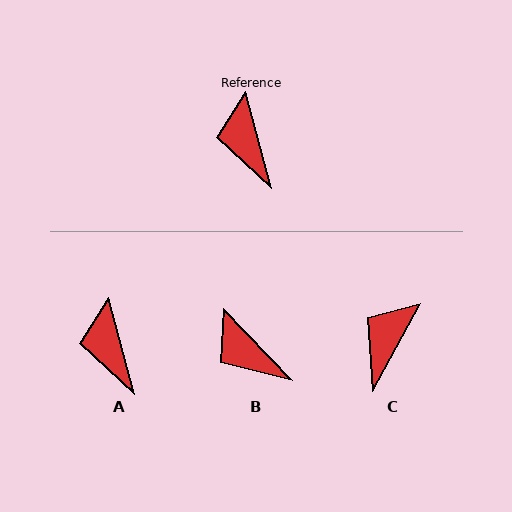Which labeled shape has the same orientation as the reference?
A.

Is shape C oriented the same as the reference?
No, it is off by about 43 degrees.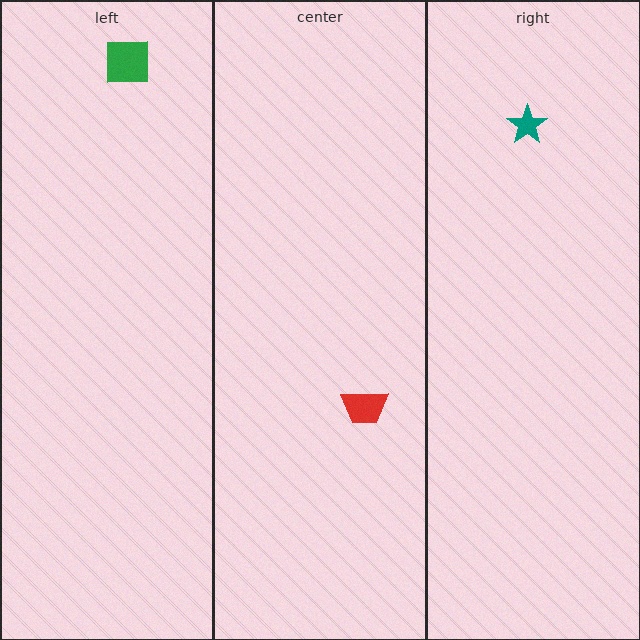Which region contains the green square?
The left region.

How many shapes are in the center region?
1.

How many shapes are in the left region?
1.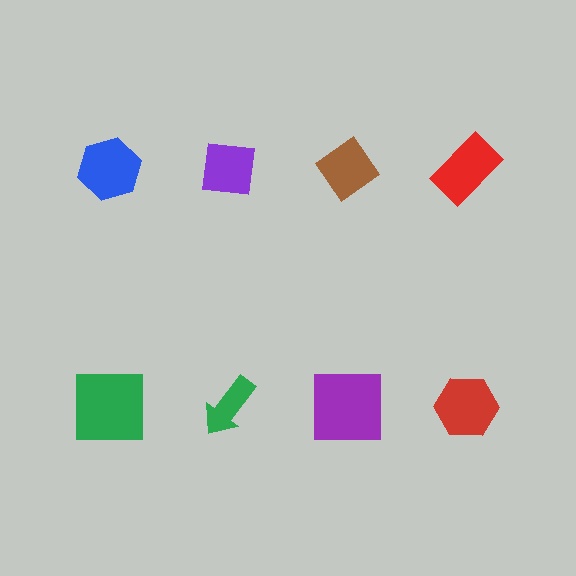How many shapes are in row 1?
4 shapes.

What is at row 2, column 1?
A green square.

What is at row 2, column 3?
A purple square.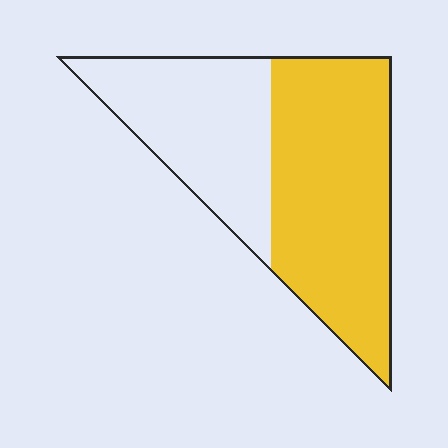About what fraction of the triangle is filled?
About three fifths (3/5).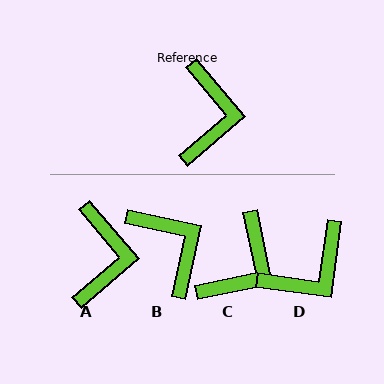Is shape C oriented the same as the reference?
No, it is off by about 29 degrees.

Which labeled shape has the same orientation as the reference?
A.